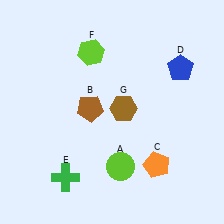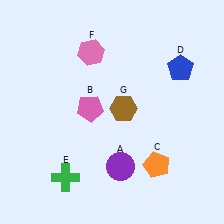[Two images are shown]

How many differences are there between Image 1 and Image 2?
There are 3 differences between the two images.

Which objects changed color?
A changed from lime to purple. B changed from brown to pink. F changed from lime to pink.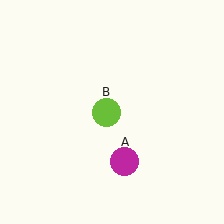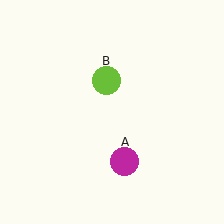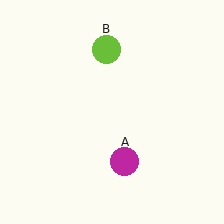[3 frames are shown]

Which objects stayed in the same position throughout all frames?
Magenta circle (object A) remained stationary.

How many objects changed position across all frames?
1 object changed position: lime circle (object B).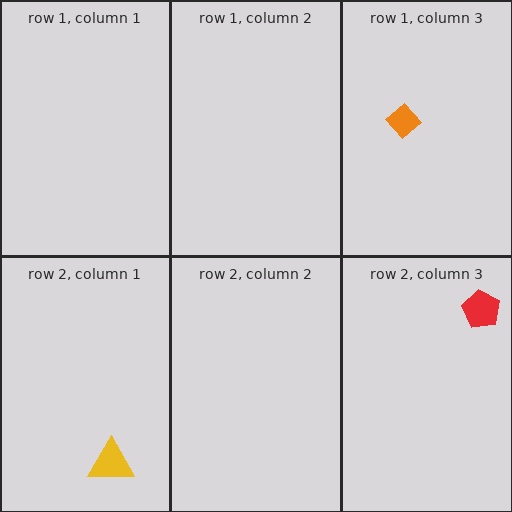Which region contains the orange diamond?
The row 1, column 3 region.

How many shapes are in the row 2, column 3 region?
1.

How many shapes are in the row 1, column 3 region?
1.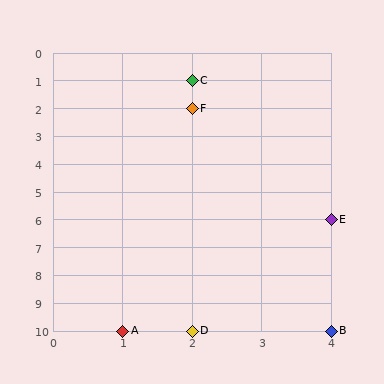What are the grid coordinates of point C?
Point C is at grid coordinates (2, 1).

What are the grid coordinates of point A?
Point A is at grid coordinates (1, 10).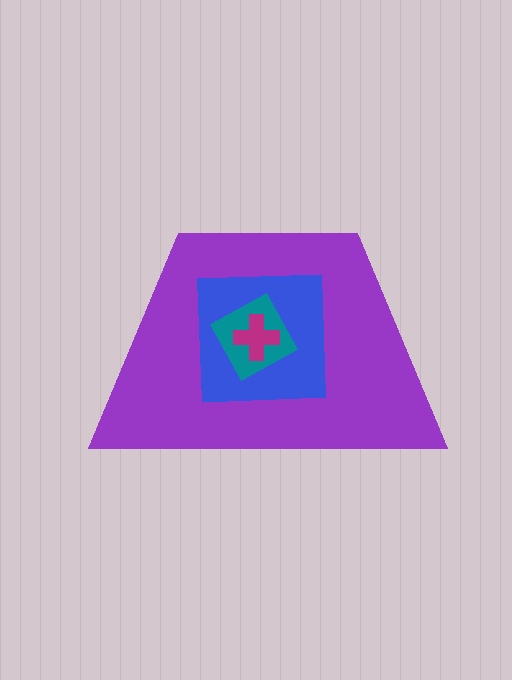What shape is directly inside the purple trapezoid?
The blue square.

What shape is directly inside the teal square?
The magenta cross.